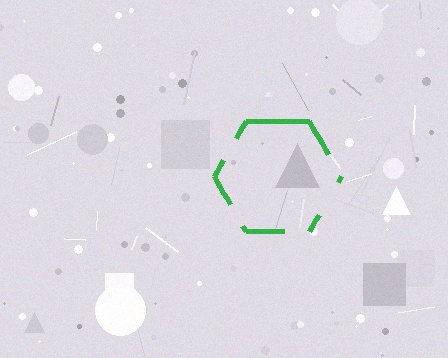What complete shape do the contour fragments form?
The contour fragments form a hexagon.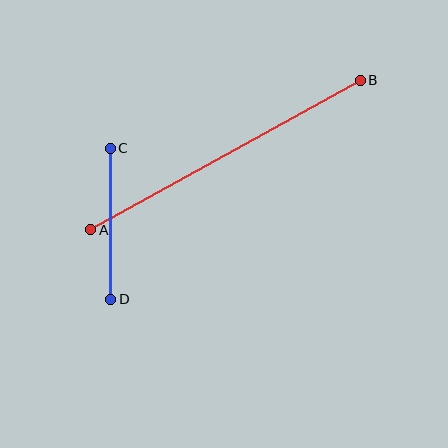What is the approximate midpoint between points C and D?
The midpoint is at approximately (111, 224) pixels.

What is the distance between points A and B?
The distance is approximately 308 pixels.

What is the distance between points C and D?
The distance is approximately 151 pixels.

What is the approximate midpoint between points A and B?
The midpoint is at approximately (225, 155) pixels.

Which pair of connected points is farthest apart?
Points A and B are farthest apart.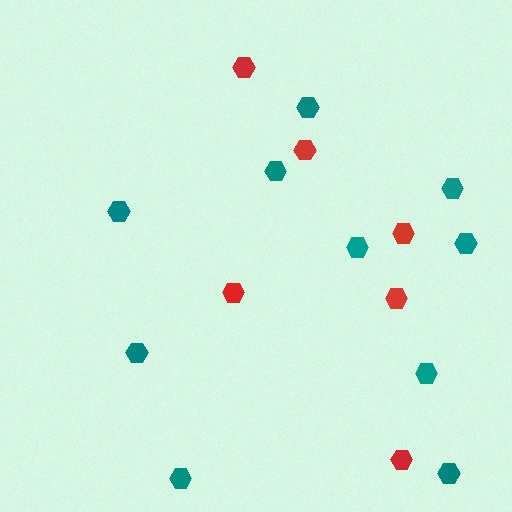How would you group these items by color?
There are 2 groups: one group of red hexagons (6) and one group of teal hexagons (10).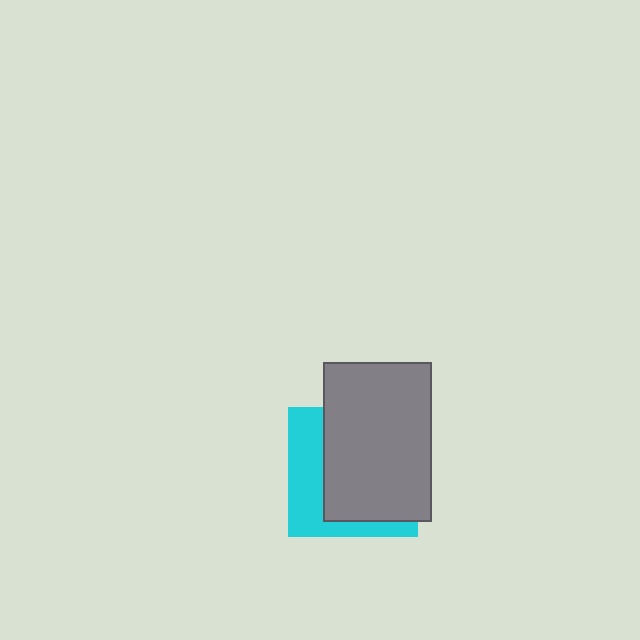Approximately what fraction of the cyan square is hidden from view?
Roughly 63% of the cyan square is hidden behind the gray rectangle.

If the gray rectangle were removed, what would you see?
You would see the complete cyan square.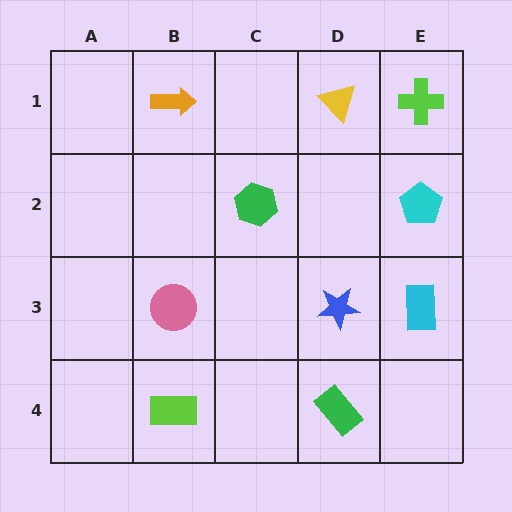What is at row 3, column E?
A cyan rectangle.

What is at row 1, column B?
An orange arrow.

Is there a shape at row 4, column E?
No, that cell is empty.